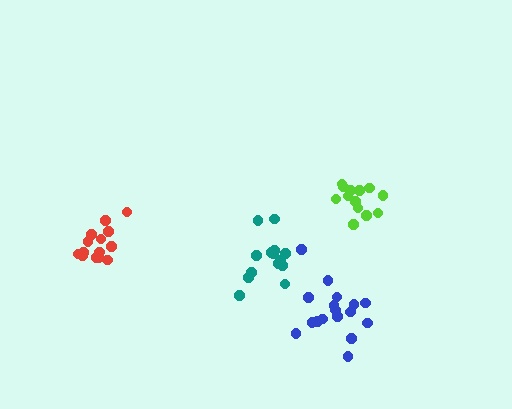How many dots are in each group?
Group 1: 15 dots, Group 2: 14 dots, Group 3: 13 dots, Group 4: 17 dots (59 total).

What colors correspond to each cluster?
The clusters are colored: teal, red, lime, blue.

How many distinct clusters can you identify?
There are 4 distinct clusters.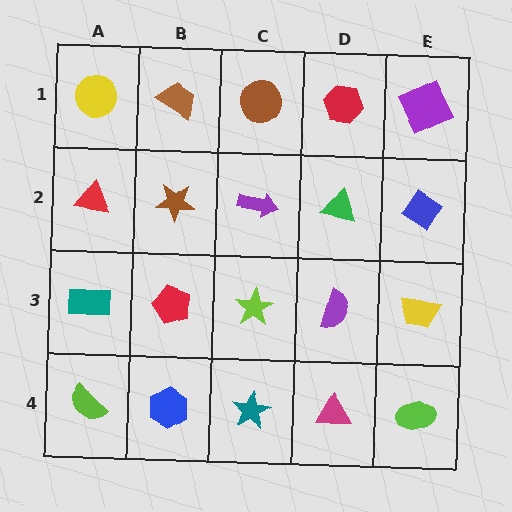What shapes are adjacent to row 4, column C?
A lime star (row 3, column C), a blue hexagon (row 4, column B), a magenta triangle (row 4, column D).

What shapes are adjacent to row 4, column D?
A purple semicircle (row 3, column D), a teal star (row 4, column C), a lime ellipse (row 4, column E).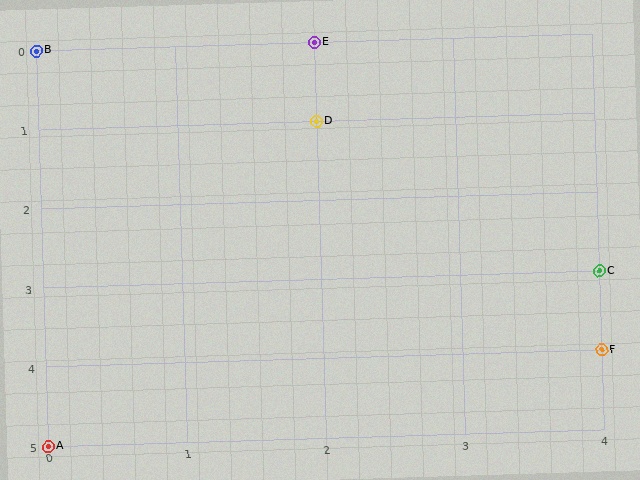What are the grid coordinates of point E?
Point E is at grid coordinates (2, 0).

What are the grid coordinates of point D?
Point D is at grid coordinates (2, 1).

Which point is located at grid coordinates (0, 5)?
Point A is at (0, 5).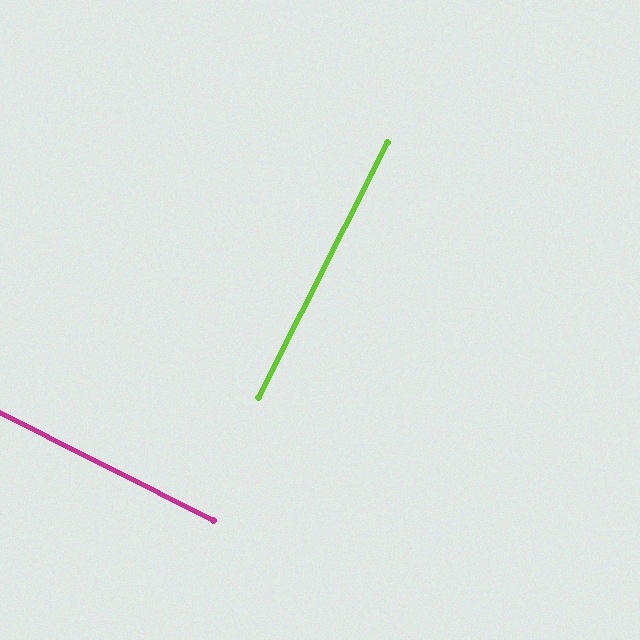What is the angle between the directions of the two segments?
Approximately 90 degrees.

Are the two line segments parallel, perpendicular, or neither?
Perpendicular — they meet at approximately 90°.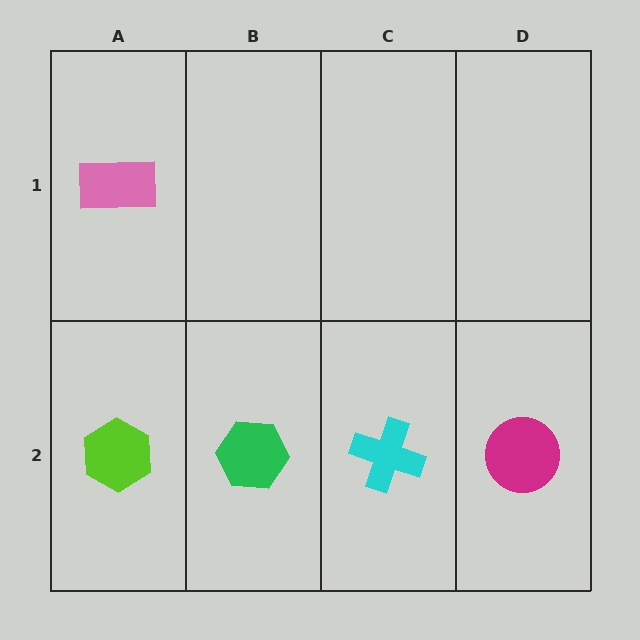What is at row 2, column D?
A magenta circle.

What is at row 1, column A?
A pink rectangle.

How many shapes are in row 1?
1 shape.